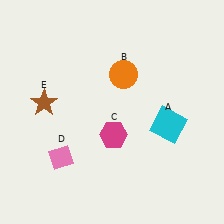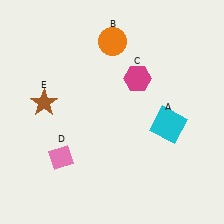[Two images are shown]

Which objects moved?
The objects that moved are: the orange circle (B), the magenta hexagon (C).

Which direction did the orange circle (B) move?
The orange circle (B) moved up.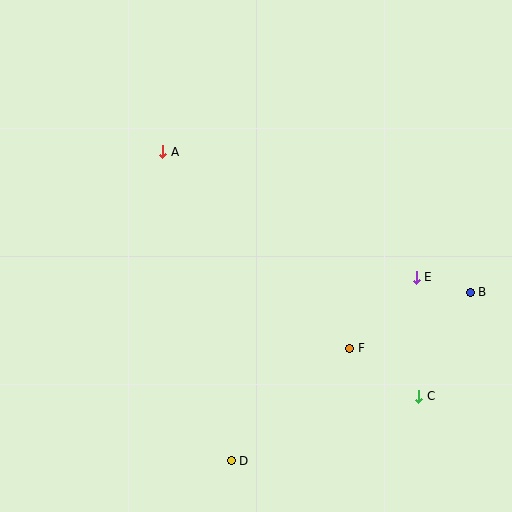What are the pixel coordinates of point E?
Point E is at (416, 277).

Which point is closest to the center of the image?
Point F at (350, 348) is closest to the center.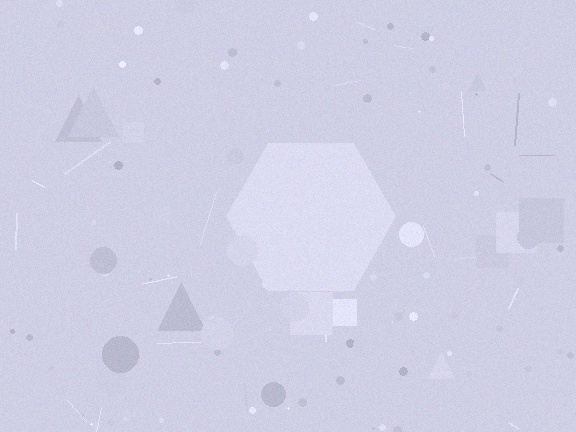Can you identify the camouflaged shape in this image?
The camouflaged shape is a hexagon.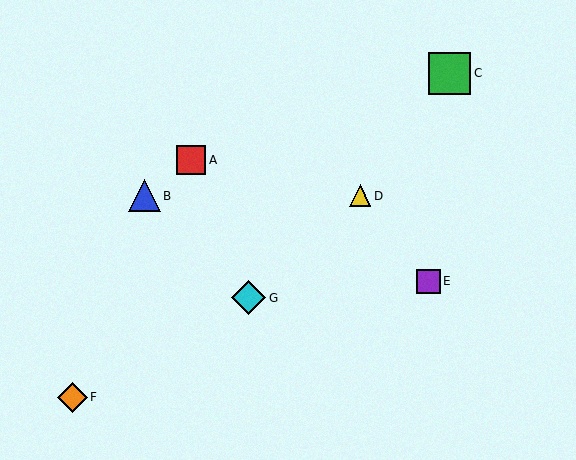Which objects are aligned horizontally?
Objects B, D are aligned horizontally.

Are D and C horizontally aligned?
No, D is at y≈196 and C is at y≈73.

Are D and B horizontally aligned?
Yes, both are at y≈196.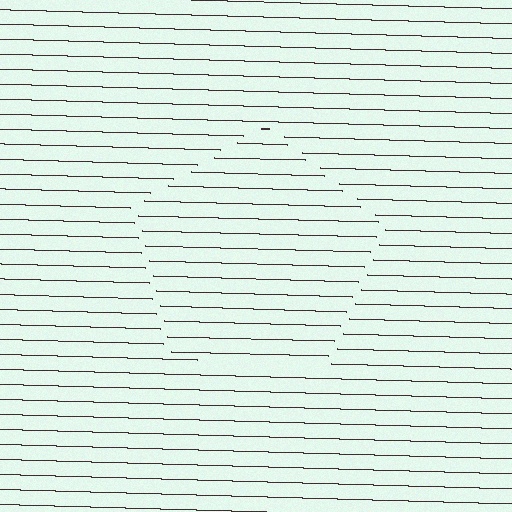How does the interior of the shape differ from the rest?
The interior of the shape contains the same grating, shifted by half a period — the contour is defined by the phase discontinuity where line-ends from the inner and outer gratings abut.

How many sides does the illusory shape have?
5 sides — the line-ends trace a pentagon.